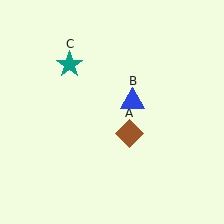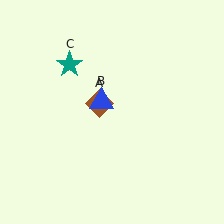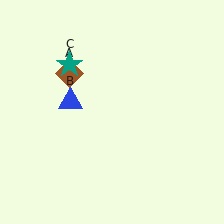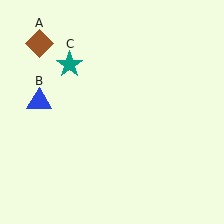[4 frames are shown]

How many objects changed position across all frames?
2 objects changed position: brown diamond (object A), blue triangle (object B).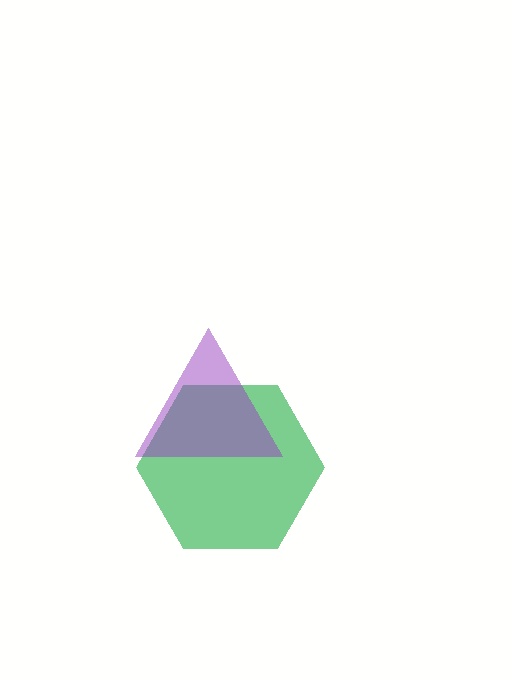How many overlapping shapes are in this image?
There are 2 overlapping shapes in the image.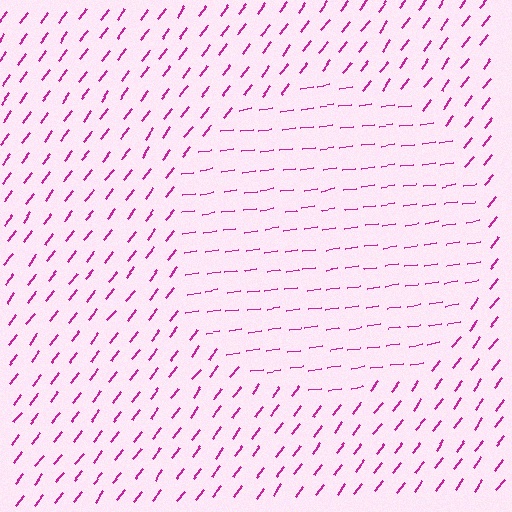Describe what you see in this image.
The image is filled with small magenta line segments. A circle region in the image has lines oriented differently from the surrounding lines, creating a visible texture boundary.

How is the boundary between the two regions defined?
The boundary is defined purely by a change in line orientation (approximately 45 degrees difference). All lines are the same color and thickness.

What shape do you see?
I see a circle.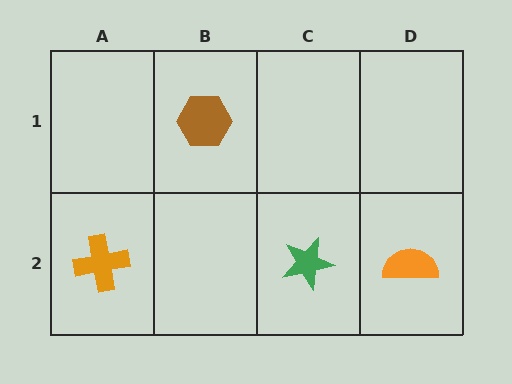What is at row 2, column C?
A green star.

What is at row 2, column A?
An orange cross.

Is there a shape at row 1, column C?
No, that cell is empty.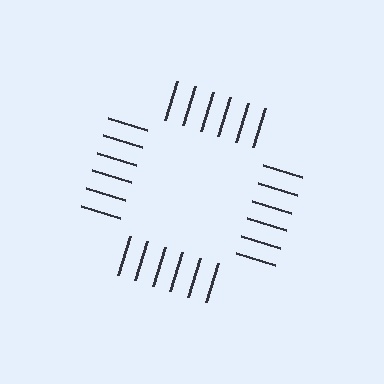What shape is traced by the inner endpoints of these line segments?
An illusory square — the line segments terminate on its edges but no continuous stroke is drawn.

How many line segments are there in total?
24 — 6 along each of the 4 edges.